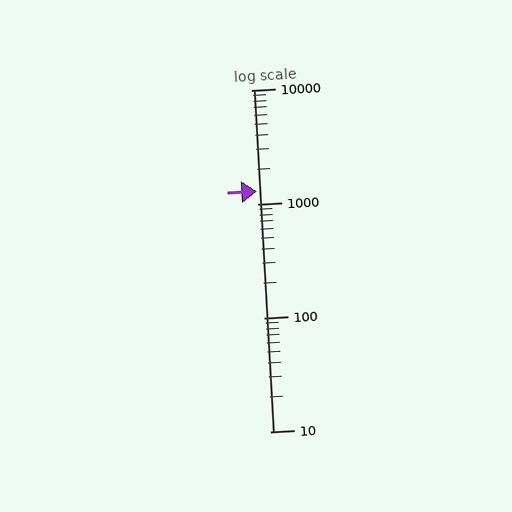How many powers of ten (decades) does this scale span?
The scale spans 3 decades, from 10 to 10000.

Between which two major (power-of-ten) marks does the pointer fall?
The pointer is between 1000 and 10000.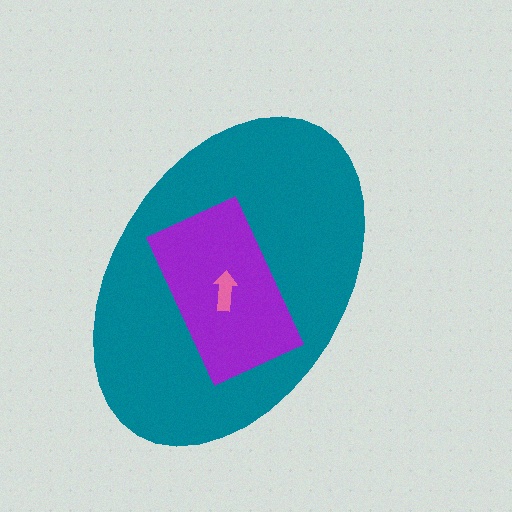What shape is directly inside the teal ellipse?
The purple rectangle.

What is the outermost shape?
The teal ellipse.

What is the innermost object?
The pink arrow.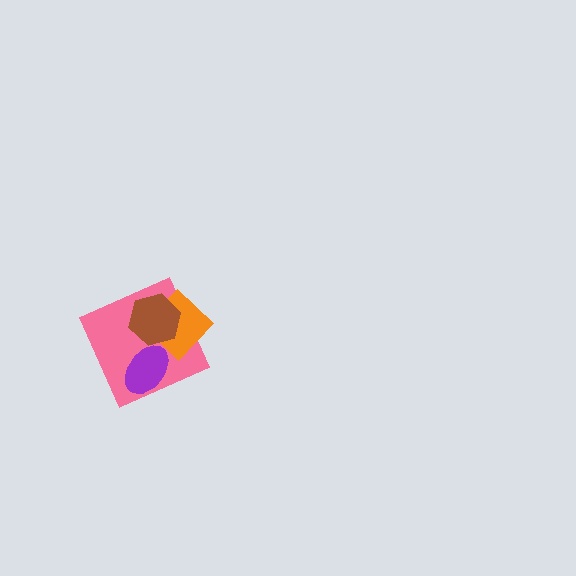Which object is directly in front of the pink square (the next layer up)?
The orange diamond is directly in front of the pink square.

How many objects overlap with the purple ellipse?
2 objects overlap with the purple ellipse.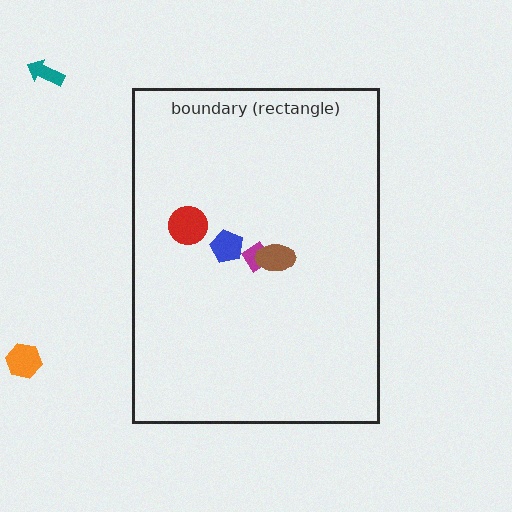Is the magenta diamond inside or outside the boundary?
Inside.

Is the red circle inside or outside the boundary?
Inside.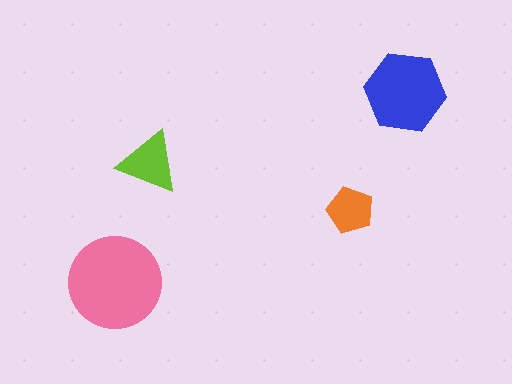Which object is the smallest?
The orange pentagon.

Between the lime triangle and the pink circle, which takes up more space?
The pink circle.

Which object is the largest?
The pink circle.